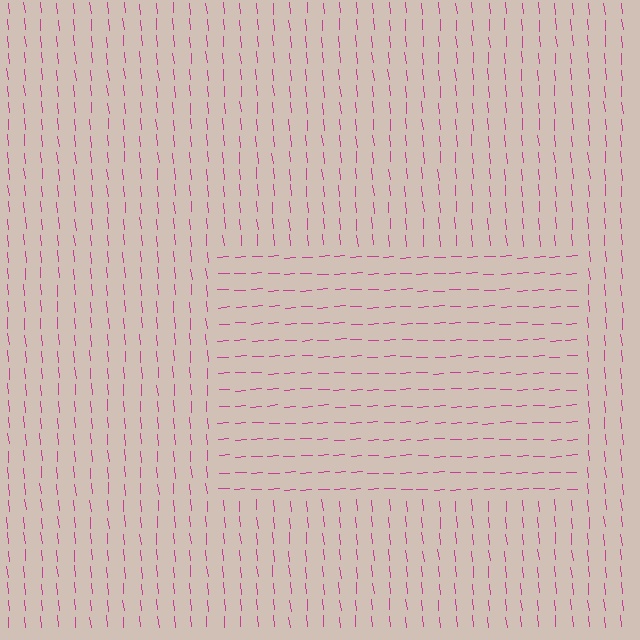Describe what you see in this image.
The image is filled with small magenta line segments. A rectangle region in the image has lines oriented differently from the surrounding lines, creating a visible texture boundary.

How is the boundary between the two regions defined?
The boundary is defined purely by a change in line orientation (approximately 88 degrees difference). All lines are the same color and thickness.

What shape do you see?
I see a rectangle.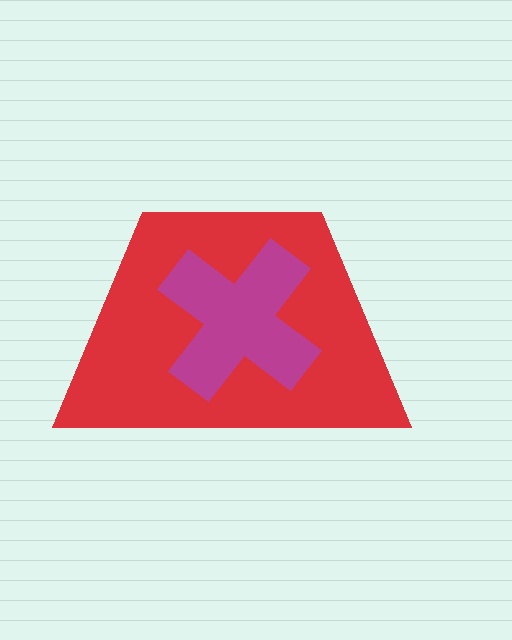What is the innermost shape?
The magenta cross.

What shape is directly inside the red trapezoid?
The magenta cross.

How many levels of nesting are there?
2.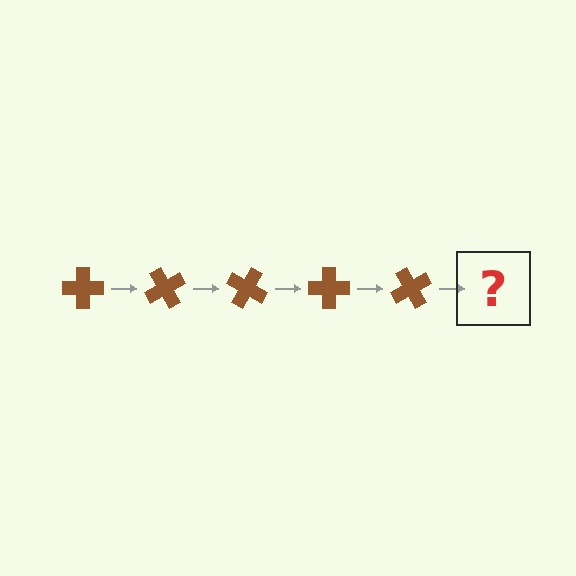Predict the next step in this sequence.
The next step is a brown cross rotated 300 degrees.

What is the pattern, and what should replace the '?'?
The pattern is that the cross rotates 60 degrees each step. The '?' should be a brown cross rotated 300 degrees.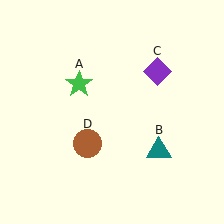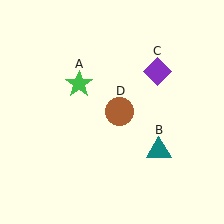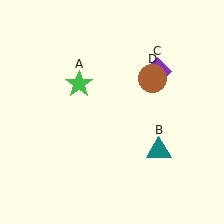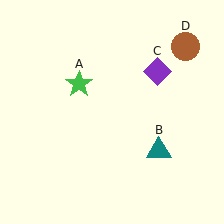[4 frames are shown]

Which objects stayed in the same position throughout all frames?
Green star (object A) and teal triangle (object B) and purple diamond (object C) remained stationary.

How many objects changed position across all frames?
1 object changed position: brown circle (object D).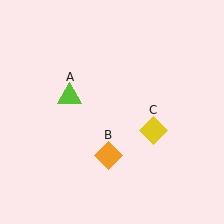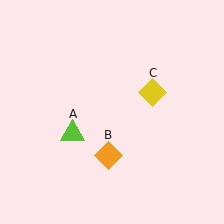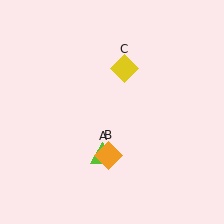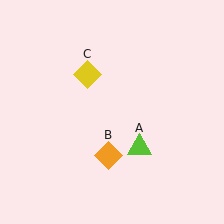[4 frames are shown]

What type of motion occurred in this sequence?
The lime triangle (object A), yellow diamond (object C) rotated counterclockwise around the center of the scene.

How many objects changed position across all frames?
2 objects changed position: lime triangle (object A), yellow diamond (object C).